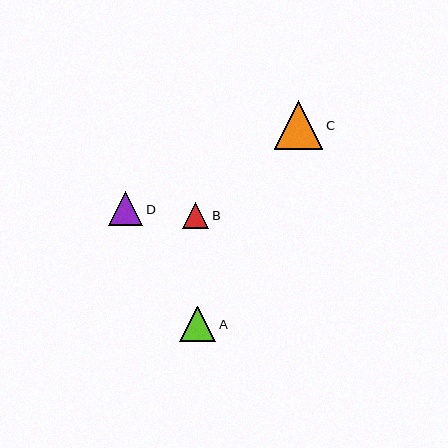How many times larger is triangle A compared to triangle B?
Triangle A is approximately 1.4 times the size of triangle B.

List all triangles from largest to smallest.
From largest to smallest: C, A, D, B.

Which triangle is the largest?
Triangle C is the largest with a size of approximately 48 pixels.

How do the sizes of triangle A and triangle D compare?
Triangle A and triangle D are approximately the same size.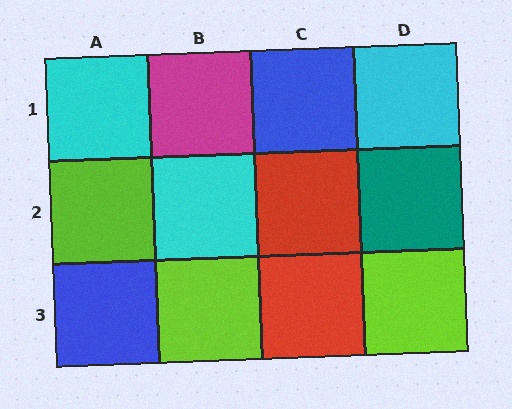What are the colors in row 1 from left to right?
Cyan, magenta, blue, cyan.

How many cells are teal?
1 cell is teal.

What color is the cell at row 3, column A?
Blue.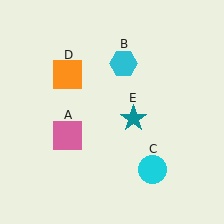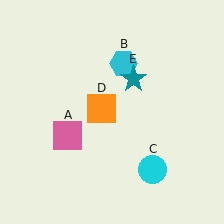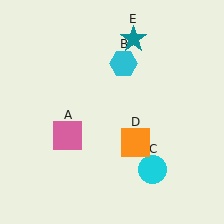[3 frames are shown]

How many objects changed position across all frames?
2 objects changed position: orange square (object D), teal star (object E).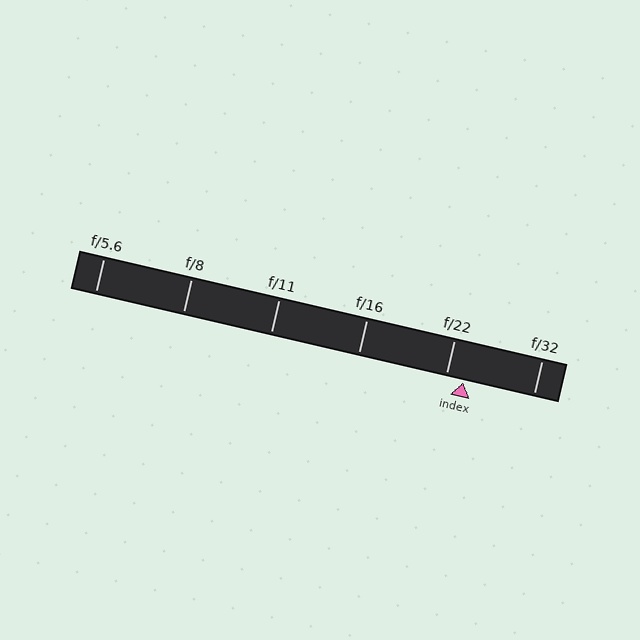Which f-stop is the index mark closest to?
The index mark is closest to f/22.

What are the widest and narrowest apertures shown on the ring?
The widest aperture shown is f/5.6 and the narrowest is f/32.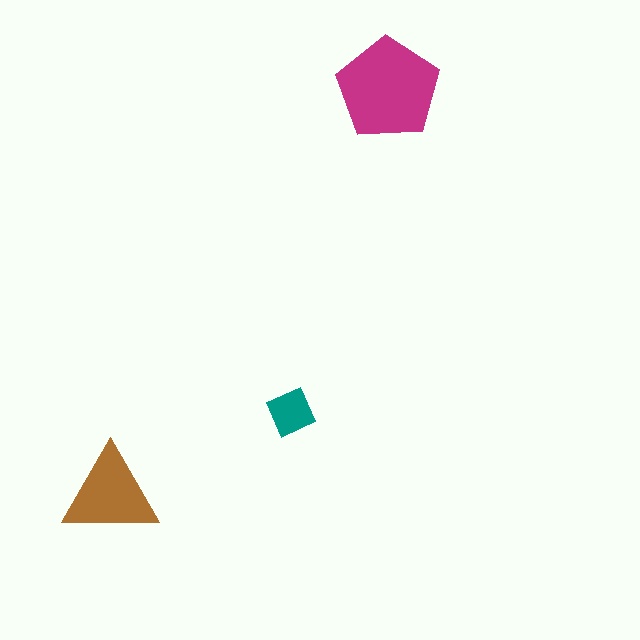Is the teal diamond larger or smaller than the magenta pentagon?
Smaller.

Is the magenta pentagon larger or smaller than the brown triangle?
Larger.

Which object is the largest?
The magenta pentagon.